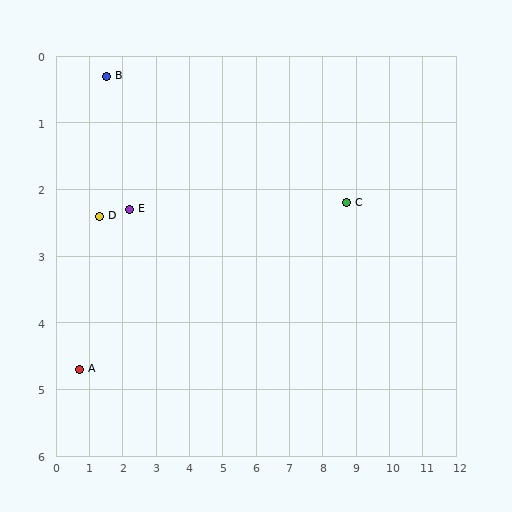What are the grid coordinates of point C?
Point C is at approximately (8.7, 2.2).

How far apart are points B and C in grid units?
Points B and C are about 7.4 grid units apart.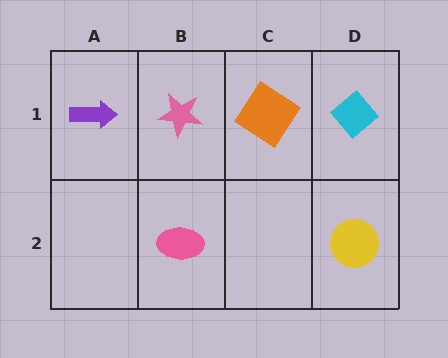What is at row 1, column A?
A purple arrow.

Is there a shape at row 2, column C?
No, that cell is empty.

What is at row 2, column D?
A yellow circle.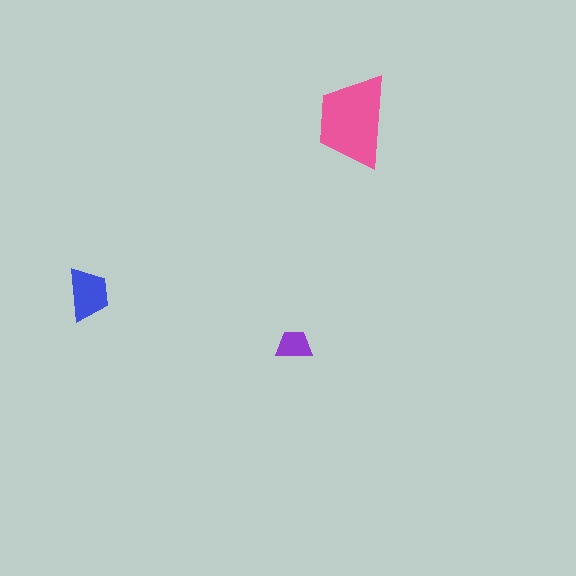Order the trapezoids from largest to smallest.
the pink one, the blue one, the purple one.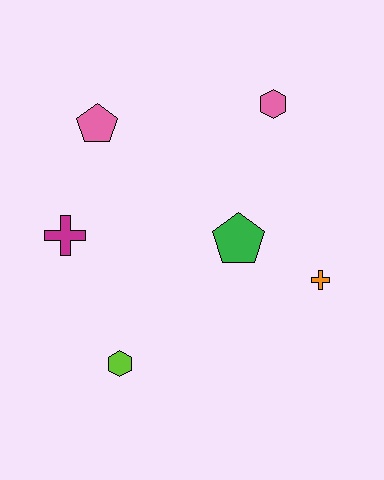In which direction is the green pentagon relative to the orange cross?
The green pentagon is to the left of the orange cross.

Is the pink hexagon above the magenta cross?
Yes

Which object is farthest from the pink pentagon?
The orange cross is farthest from the pink pentagon.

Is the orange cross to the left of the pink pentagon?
No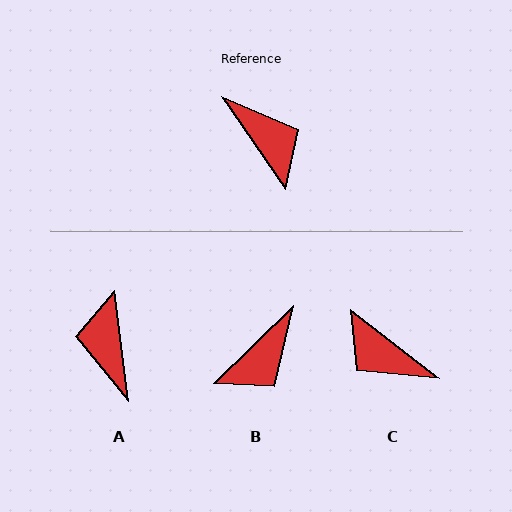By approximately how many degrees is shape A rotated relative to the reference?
Approximately 153 degrees counter-clockwise.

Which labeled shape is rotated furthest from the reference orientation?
C, about 163 degrees away.